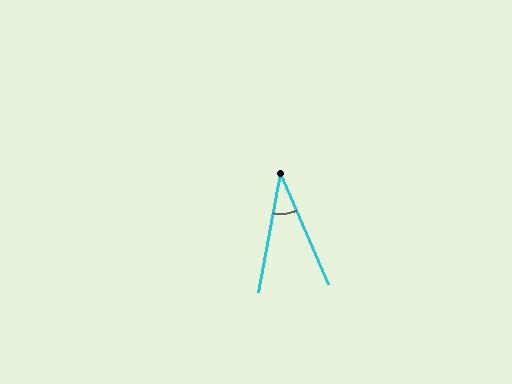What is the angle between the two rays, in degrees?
Approximately 34 degrees.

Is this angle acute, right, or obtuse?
It is acute.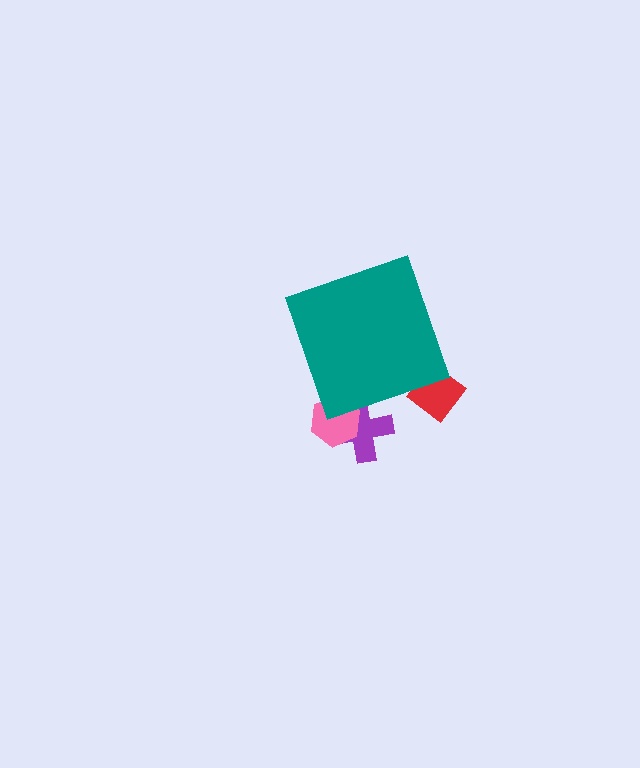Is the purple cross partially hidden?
Yes, the purple cross is partially hidden behind the teal diamond.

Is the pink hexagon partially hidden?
Yes, the pink hexagon is partially hidden behind the teal diamond.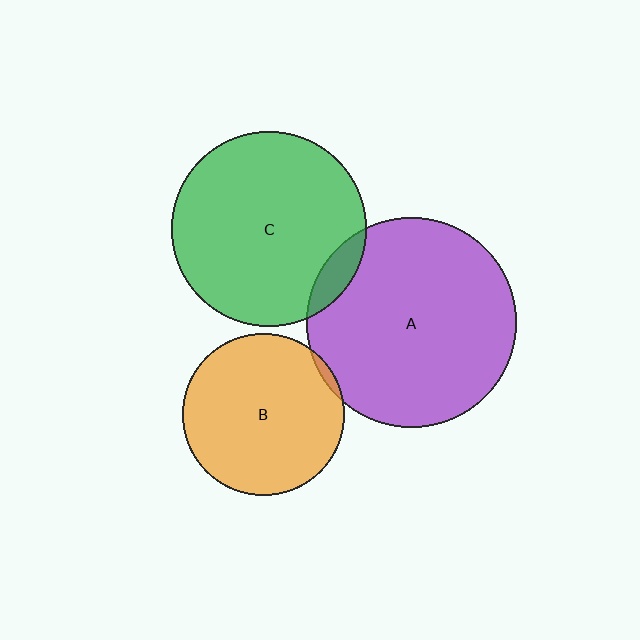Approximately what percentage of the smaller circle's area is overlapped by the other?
Approximately 10%.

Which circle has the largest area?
Circle A (purple).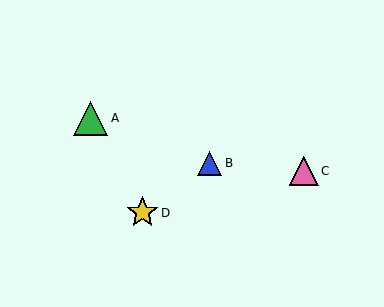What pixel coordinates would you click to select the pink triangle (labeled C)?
Click at (304, 171) to select the pink triangle C.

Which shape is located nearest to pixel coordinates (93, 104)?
The green triangle (labeled A) at (91, 118) is nearest to that location.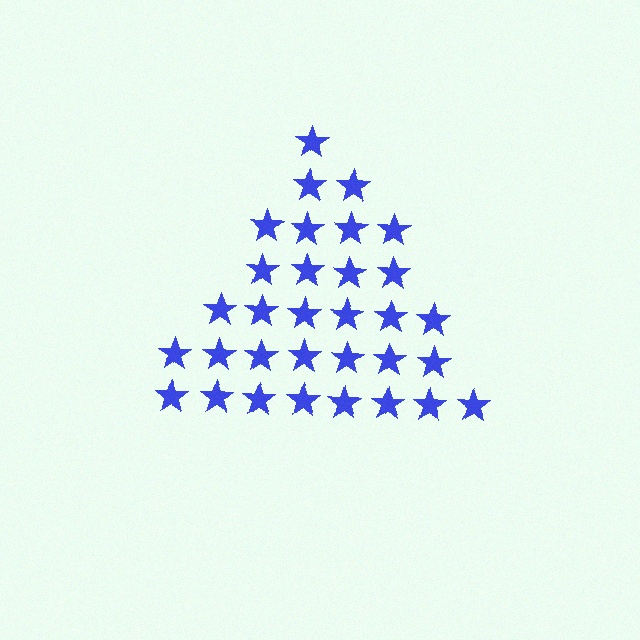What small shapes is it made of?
It is made of small stars.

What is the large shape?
The large shape is a triangle.